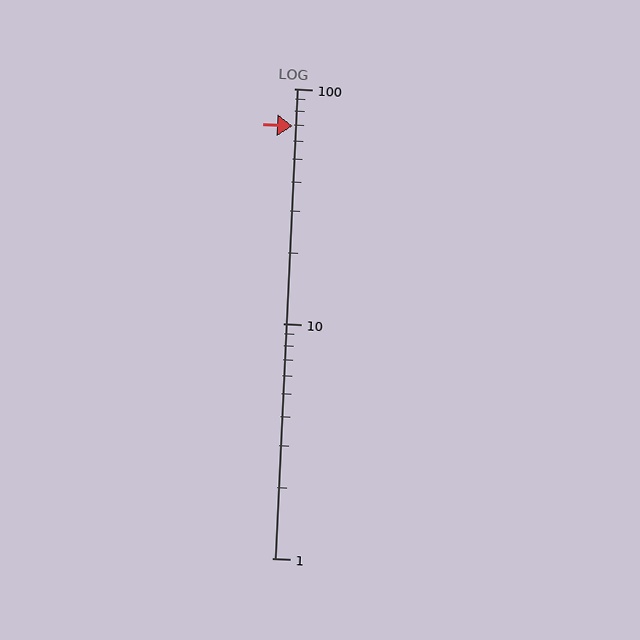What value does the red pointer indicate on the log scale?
The pointer indicates approximately 69.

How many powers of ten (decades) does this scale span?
The scale spans 2 decades, from 1 to 100.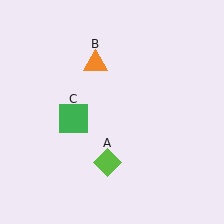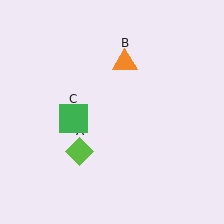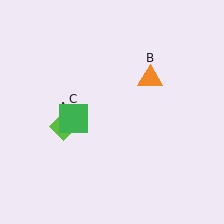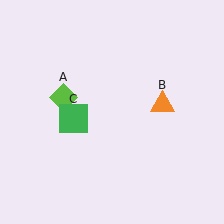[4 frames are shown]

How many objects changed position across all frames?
2 objects changed position: lime diamond (object A), orange triangle (object B).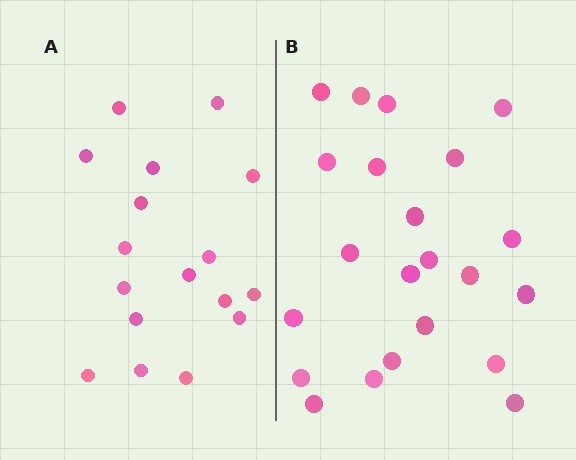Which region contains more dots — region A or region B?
Region B (the right region) has more dots.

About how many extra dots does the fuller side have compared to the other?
Region B has about 5 more dots than region A.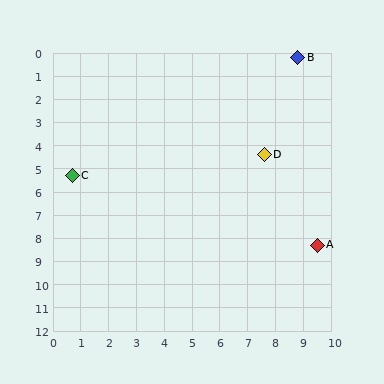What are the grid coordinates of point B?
Point B is at approximately (8.8, 0.2).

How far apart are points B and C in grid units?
Points B and C are about 9.6 grid units apart.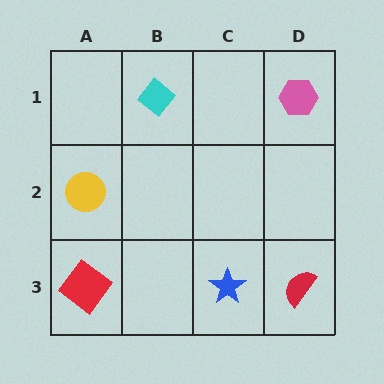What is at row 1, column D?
A pink hexagon.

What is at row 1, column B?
A cyan diamond.